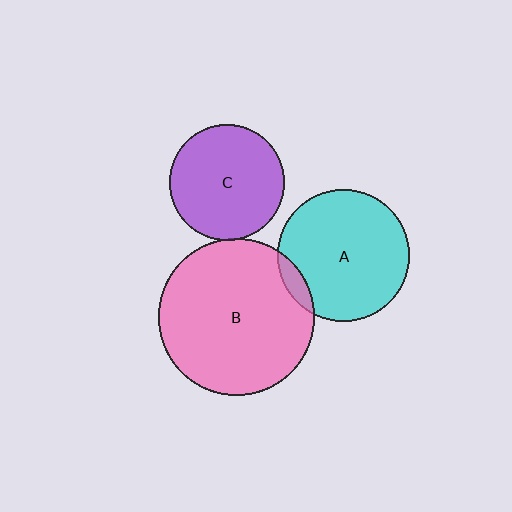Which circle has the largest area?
Circle B (pink).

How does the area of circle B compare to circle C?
Approximately 1.8 times.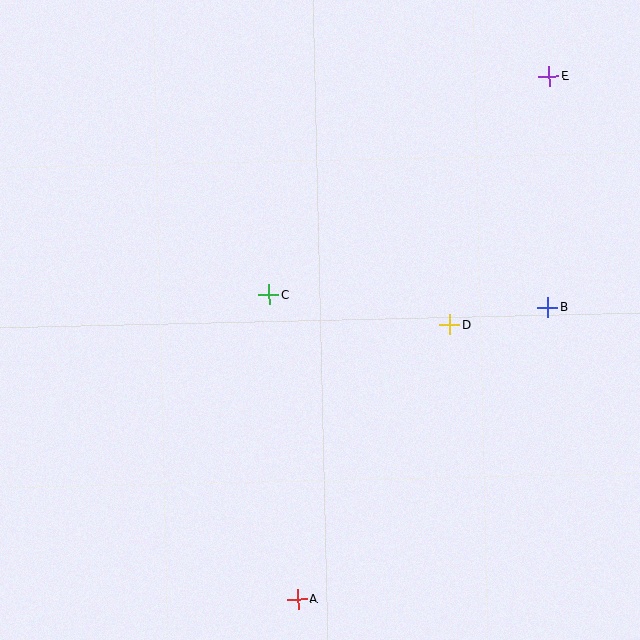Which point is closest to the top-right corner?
Point E is closest to the top-right corner.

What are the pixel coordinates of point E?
Point E is at (549, 76).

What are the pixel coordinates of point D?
Point D is at (450, 325).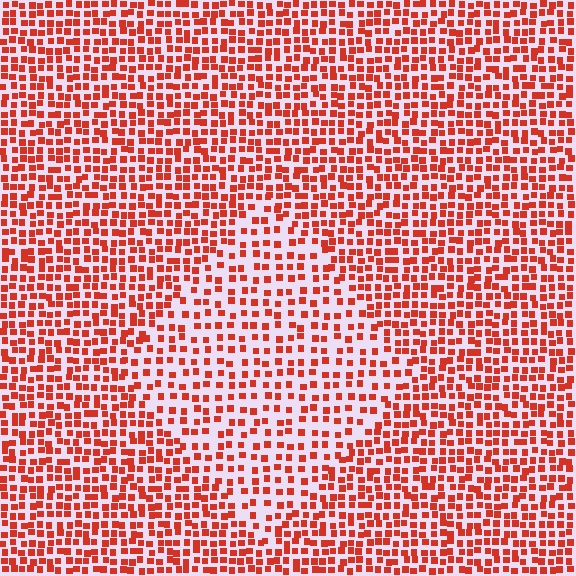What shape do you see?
I see a diamond.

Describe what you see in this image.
The image contains small red elements arranged at two different densities. A diamond-shaped region is visible where the elements are less densely packed than the surrounding area.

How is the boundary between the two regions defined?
The boundary is defined by a change in element density (approximately 1.7x ratio). All elements are the same color, size, and shape.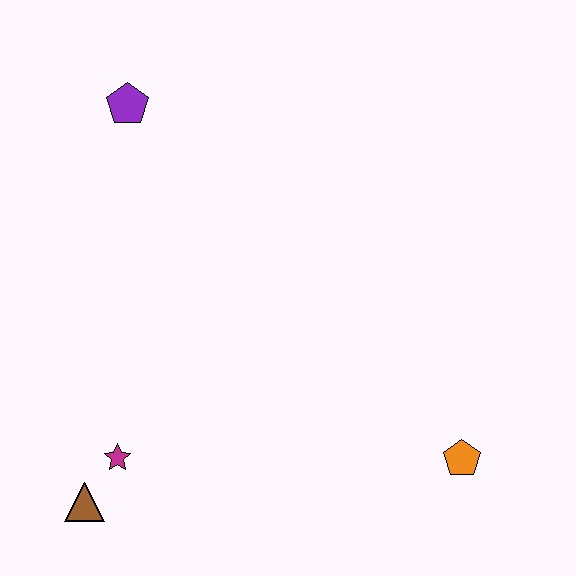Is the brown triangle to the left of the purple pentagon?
Yes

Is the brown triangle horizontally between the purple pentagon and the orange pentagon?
No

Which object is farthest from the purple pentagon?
The orange pentagon is farthest from the purple pentagon.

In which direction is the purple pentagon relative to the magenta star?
The purple pentagon is above the magenta star.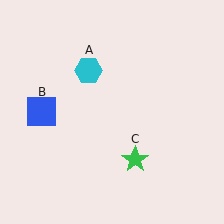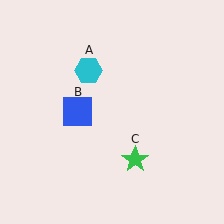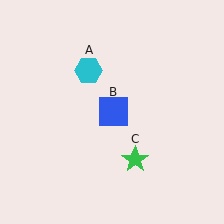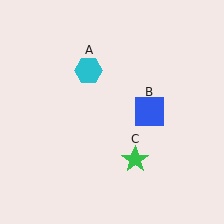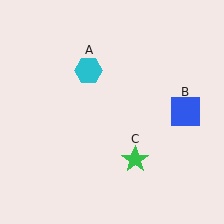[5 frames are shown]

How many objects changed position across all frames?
1 object changed position: blue square (object B).